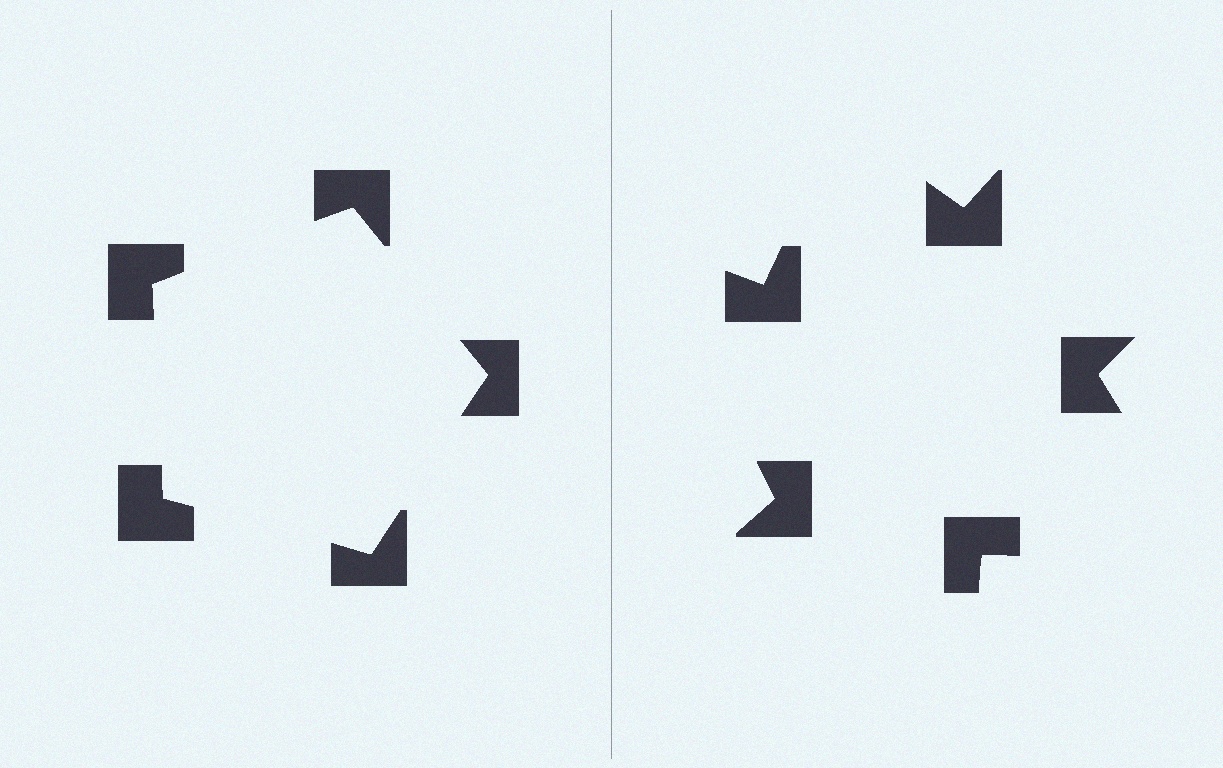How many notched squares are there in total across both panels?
10 — 5 on each side.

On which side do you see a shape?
An illusory pentagon appears on the left side. On the right side the wedge cuts are rotated, so no coherent shape forms.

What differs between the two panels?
The notched squares are positioned identically on both sides; only the wedge orientations differ. On the left they align to a pentagon; on the right they are misaligned.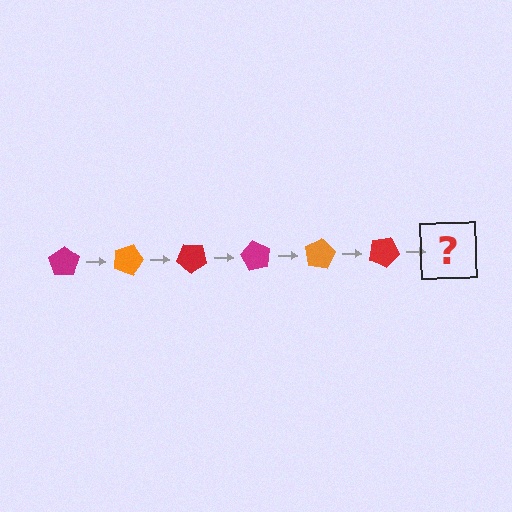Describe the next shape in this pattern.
It should be a magenta pentagon, rotated 120 degrees from the start.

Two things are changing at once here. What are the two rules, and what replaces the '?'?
The two rules are that it rotates 20 degrees each step and the color cycles through magenta, orange, and red. The '?' should be a magenta pentagon, rotated 120 degrees from the start.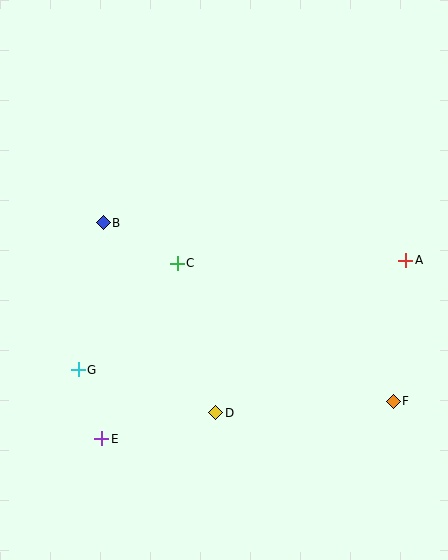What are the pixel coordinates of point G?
Point G is at (78, 370).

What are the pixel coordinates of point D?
Point D is at (216, 413).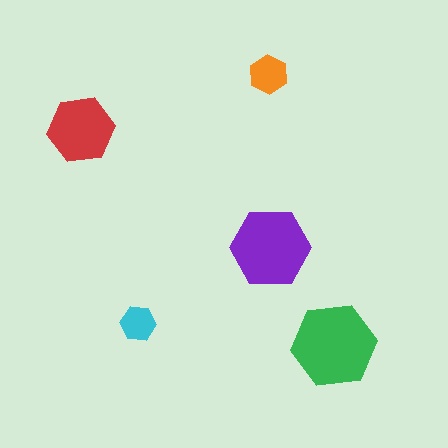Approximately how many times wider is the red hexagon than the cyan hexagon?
About 2 times wider.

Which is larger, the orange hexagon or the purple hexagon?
The purple one.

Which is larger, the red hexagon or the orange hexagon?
The red one.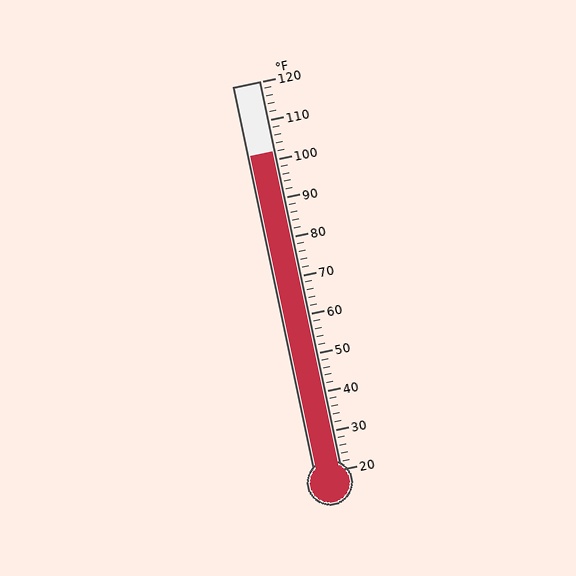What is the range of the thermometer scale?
The thermometer scale ranges from 20°F to 120°F.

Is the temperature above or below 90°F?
The temperature is above 90°F.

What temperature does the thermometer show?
The thermometer shows approximately 102°F.